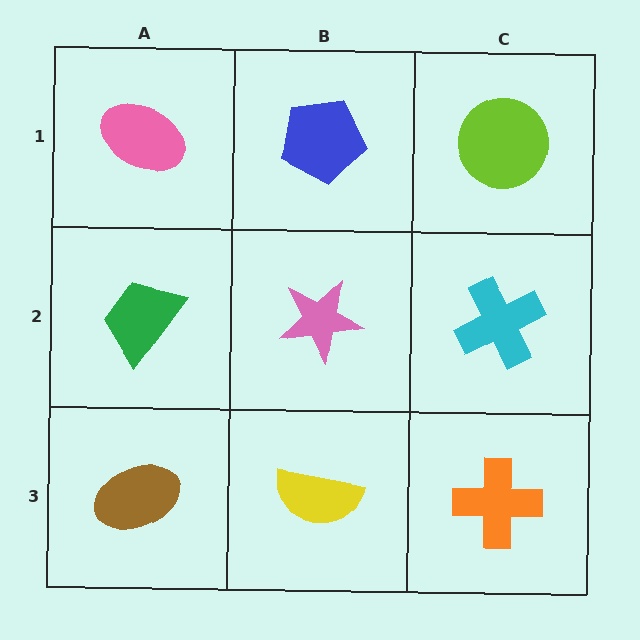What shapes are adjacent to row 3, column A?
A green trapezoid (row 2, column A), a yellow semicircle (row 3, column B).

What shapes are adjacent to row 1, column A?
A green trapezoid (row 2, column A), a blue pentagon (row 1, column B).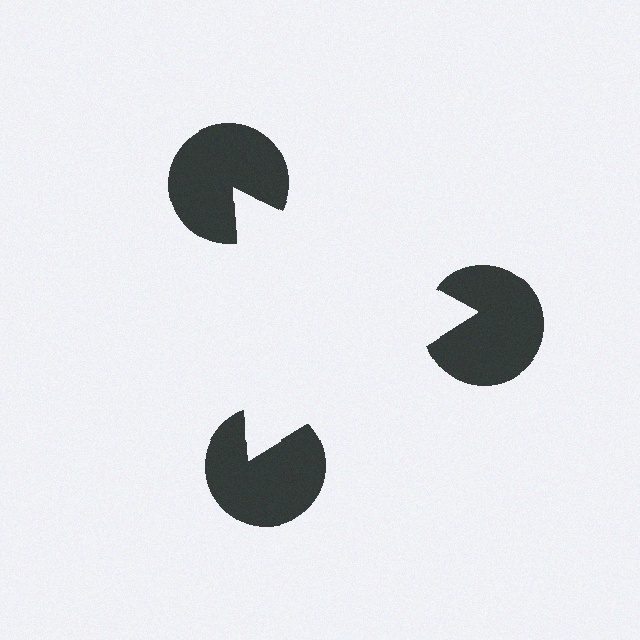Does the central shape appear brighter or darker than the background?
It typically appears slightly brighter than the background, even though no actual brightness change is drawn.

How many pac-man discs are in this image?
There are 3 — one at each vertex of the illusory triangle.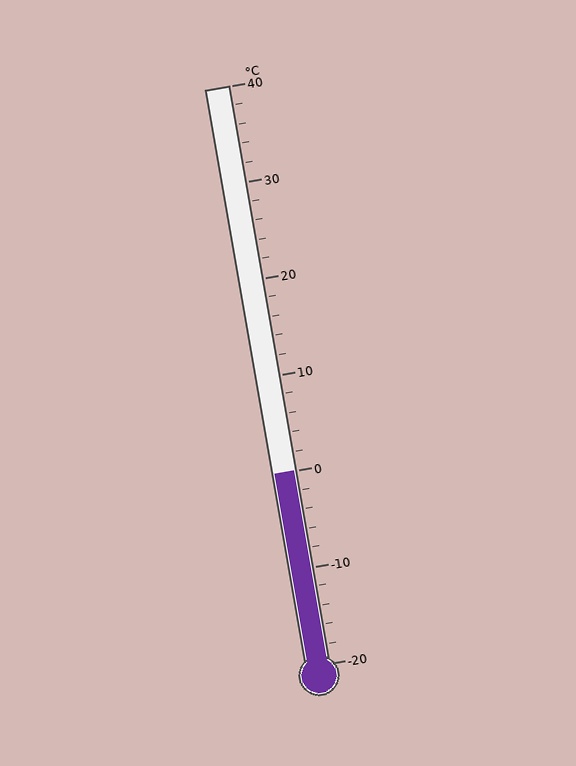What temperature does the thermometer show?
The thermometer shows approximately 0°C.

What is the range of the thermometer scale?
The thermometer scale ranges from -20°C to 40°C.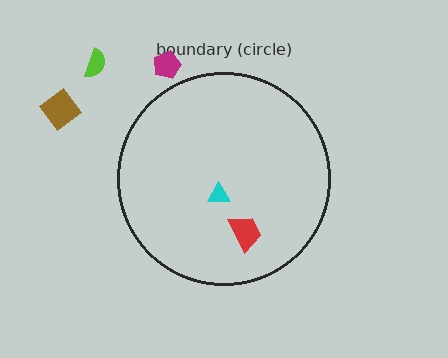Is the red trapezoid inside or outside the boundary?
Inside.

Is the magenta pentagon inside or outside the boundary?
Outside.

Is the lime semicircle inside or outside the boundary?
Outside.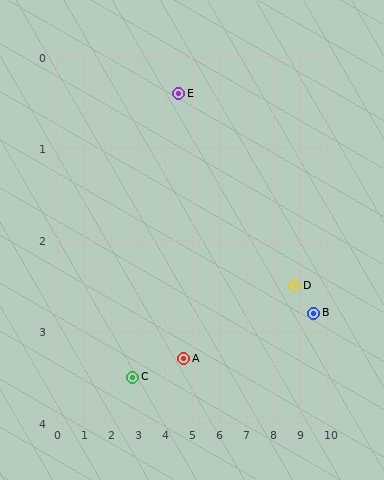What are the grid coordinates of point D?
Point D is at approximately (8.8, 2.5).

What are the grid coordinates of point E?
Point E is at approximately (4.5, 0.4).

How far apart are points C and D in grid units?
Points C and D are about 6.1 grid units apart.